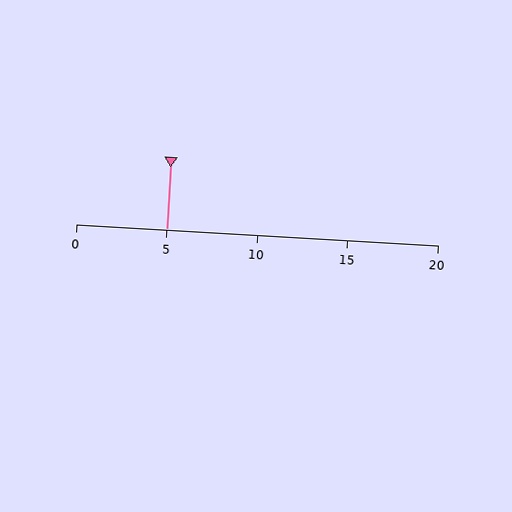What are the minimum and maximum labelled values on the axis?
The axis runs from 0 to 20.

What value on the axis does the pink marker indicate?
The marker indicates approximately 5.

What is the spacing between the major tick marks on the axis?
The major ticks are spaced 5 apart.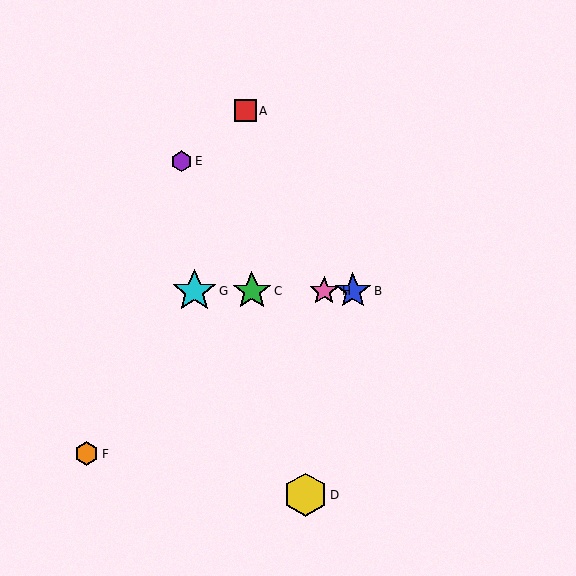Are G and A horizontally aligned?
No, G is at y≈291 and A is at y≈111.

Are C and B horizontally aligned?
Yes, both are at y≈291.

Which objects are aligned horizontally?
Objects B, C, G, H are aligned horizontally.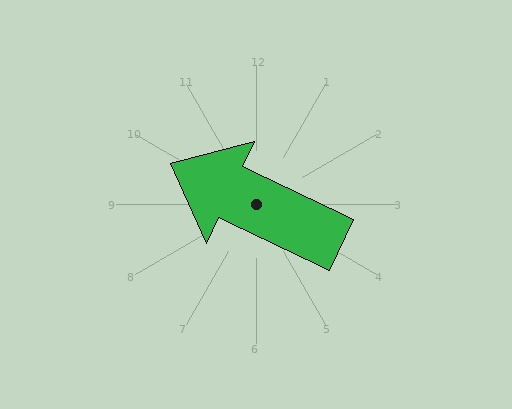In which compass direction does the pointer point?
Northwest.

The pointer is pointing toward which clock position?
Roughly 10 o'clock.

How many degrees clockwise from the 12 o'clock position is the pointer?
Approximately 295 degrees.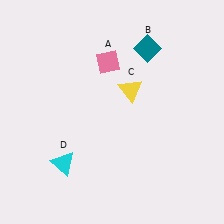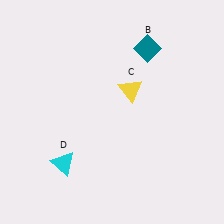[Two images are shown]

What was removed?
The pink diamond (A) was removed in Image 2.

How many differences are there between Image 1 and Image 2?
There is 1 difference between the two images.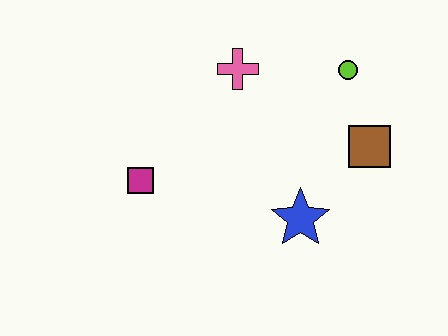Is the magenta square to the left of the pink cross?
Yes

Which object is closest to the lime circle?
The brown square is closest to the lime circle.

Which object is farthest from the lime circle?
The magenta square is farthest from the lime circle.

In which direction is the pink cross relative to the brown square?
The pink cross is to the left of the brown square.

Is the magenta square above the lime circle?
No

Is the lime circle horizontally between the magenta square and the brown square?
Yes